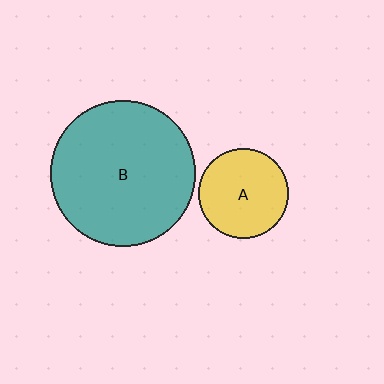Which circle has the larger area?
Circle B (teal).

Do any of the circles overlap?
No, none of the circles overlap.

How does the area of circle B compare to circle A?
Approximately 2.6 times.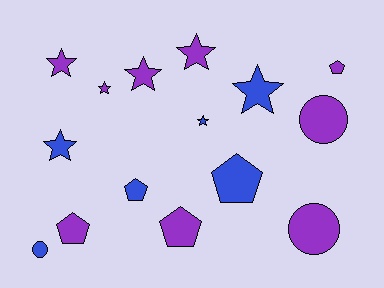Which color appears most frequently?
Purple, with 9 objects.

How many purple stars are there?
There are 4 purple stars.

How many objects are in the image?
There are 15 objects.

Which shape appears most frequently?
Star, with 7 objects.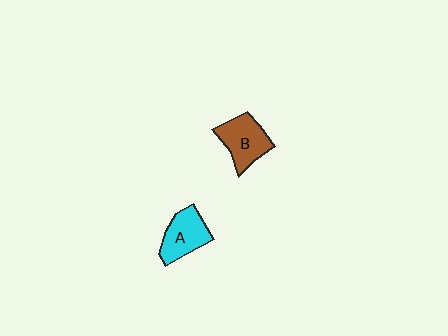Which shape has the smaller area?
Shape A (cyan).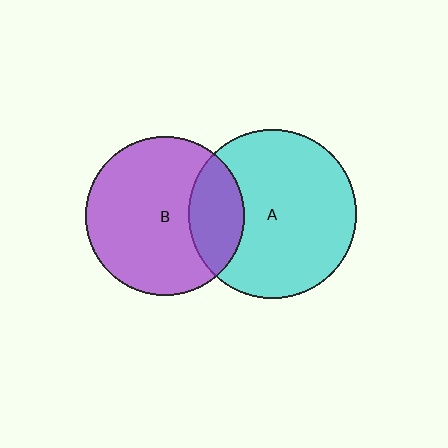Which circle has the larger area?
Circle A (cyan).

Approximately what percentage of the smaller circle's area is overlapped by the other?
Approximately 25%.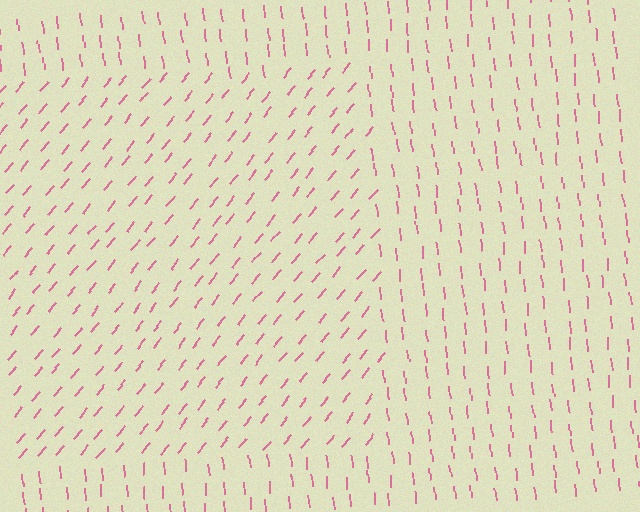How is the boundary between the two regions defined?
The boundary is defined purely by a change in line orientation (approximately 45 degrees difference). All lines are the same color and thickness.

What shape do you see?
I see a rectangle.